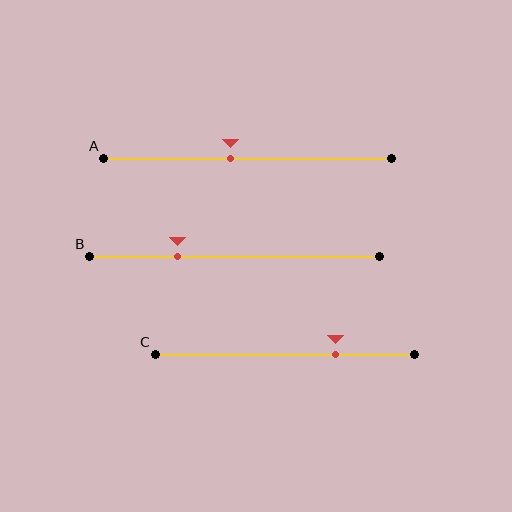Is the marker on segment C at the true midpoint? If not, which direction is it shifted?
No, the marker on segment C is shifted to the right by about 20% of the segment length.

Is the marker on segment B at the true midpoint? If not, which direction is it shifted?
No, the marker on segment B is shifted to the left by about 20% of the segment length.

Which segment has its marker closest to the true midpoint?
Segment A has its marker closest to the true midpoint.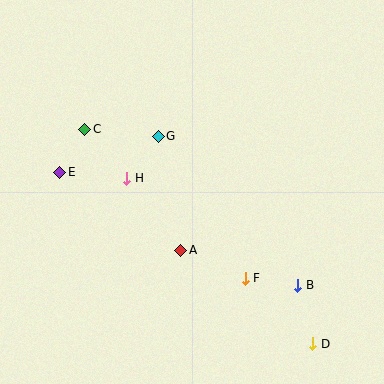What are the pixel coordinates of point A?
Point A is at (181, 250).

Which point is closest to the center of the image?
Point A at (181, 250) is closest to the center.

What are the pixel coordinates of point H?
Point H is at (127, 178).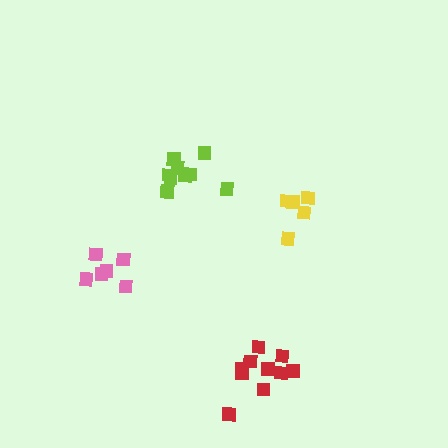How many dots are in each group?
Group 1: 5 dots, Group 2: 10 dots, Group 3: 9 dots, Group 4: 6 dots (30 total).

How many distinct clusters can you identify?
There are 4 distinct clusters.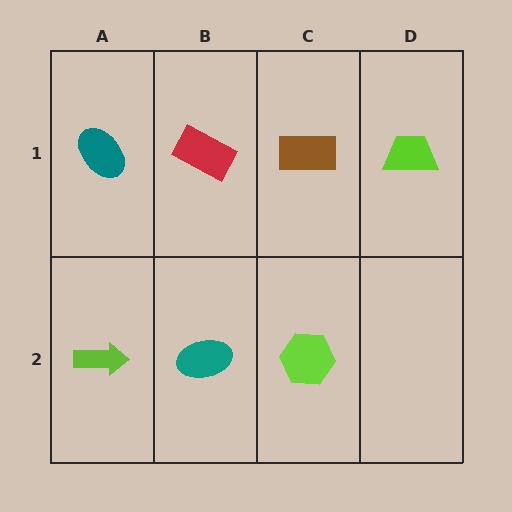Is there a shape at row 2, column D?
No, that cell is empty.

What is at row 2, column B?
A teal ellipse.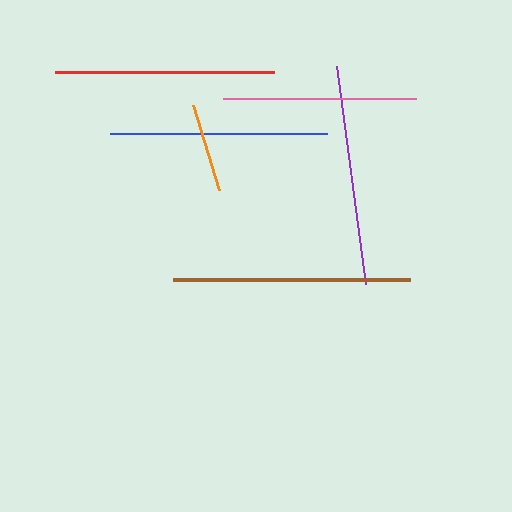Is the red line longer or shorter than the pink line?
The red line is longer than the pink line.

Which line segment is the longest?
The brown line is the longest at approximately 238 pixels.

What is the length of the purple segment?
The purple segment is approximately 220 pixels long.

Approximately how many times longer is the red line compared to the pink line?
The red line is approximately 1.1 times the length of the pink line.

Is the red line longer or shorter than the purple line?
The purple line is longer than the red line.